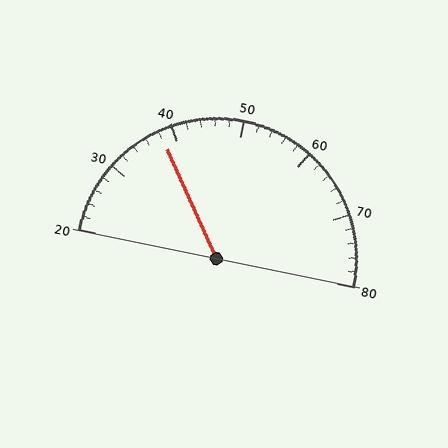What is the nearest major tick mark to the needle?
The nearest major tick mark is 40.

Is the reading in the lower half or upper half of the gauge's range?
The reading is in the lower half of the range (20 to 80).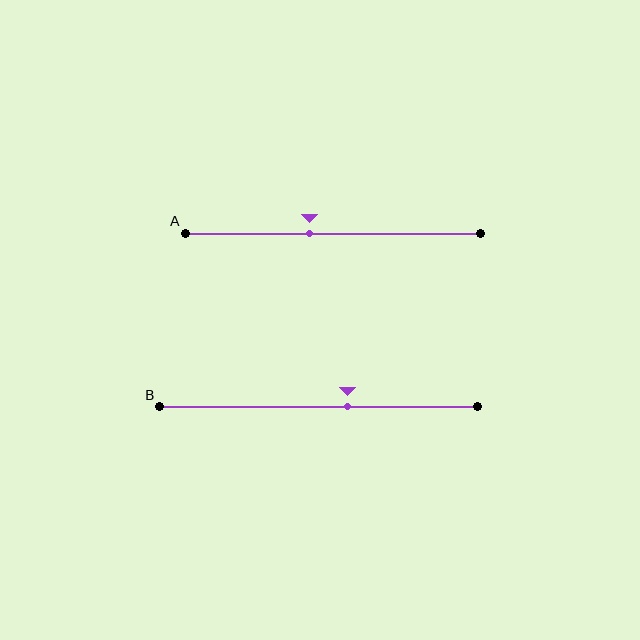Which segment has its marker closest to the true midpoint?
Segment A has its marker closest to the true midpoint.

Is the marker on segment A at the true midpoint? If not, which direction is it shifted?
No, the marker on segment A is shifted to the left by about 8% of the segment length.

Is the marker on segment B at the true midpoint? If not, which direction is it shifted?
No, the marker on segment B is shifted to the right by about 9% of the segment length.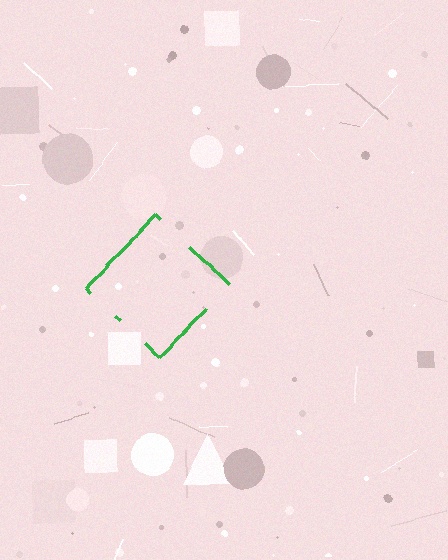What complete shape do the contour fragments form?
The contour fragments form a diamond.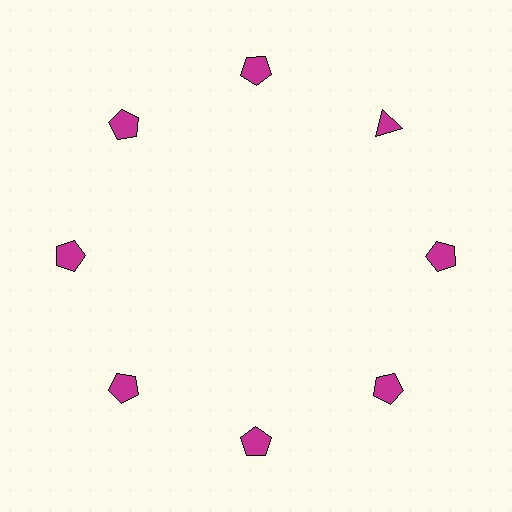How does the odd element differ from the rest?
It has a different shape: triangle instead of pentagon.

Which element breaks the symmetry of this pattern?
The magenta triangle at roughly the 2 o'clock position breaks the symmetry. All other shapes are magenta pentagons.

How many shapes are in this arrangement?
There are 8 shapes arranged in a ring pattern.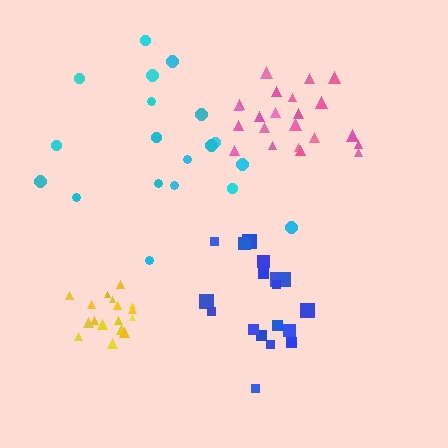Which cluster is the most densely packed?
Yellow.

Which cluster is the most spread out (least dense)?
Cyan.